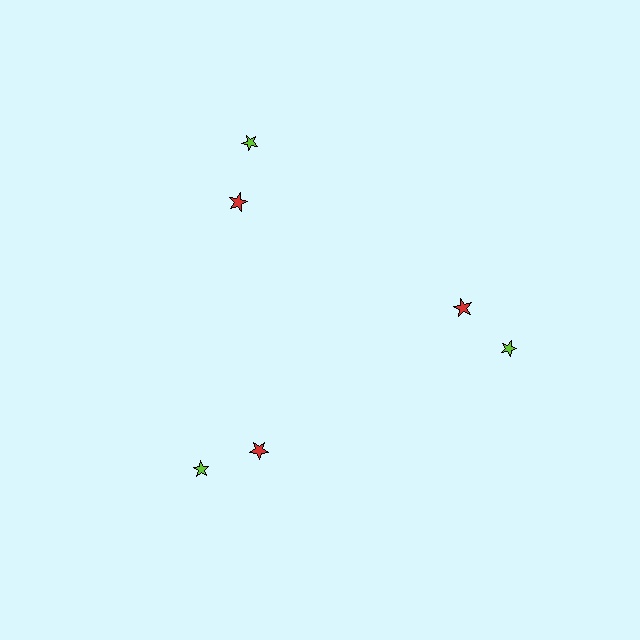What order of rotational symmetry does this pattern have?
This pattern has 3-fold rotational symmetry.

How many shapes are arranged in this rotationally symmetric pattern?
There are 6 shapes, arranged in 3 groups of 2.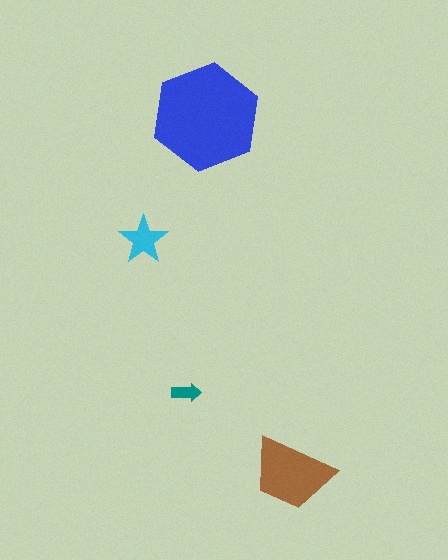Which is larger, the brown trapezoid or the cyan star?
The brown trapezoid.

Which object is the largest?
The blue hexagon.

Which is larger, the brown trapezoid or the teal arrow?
The brown trapezoid.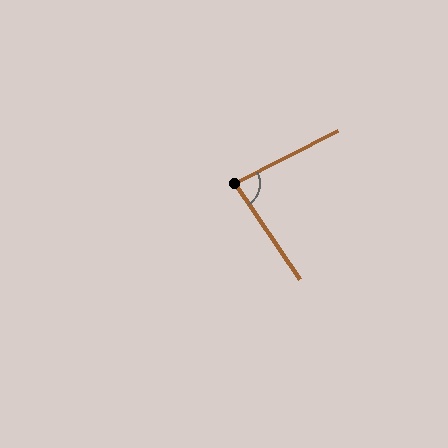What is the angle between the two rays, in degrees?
Approximately 83 degrees.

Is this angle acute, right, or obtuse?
It is acute.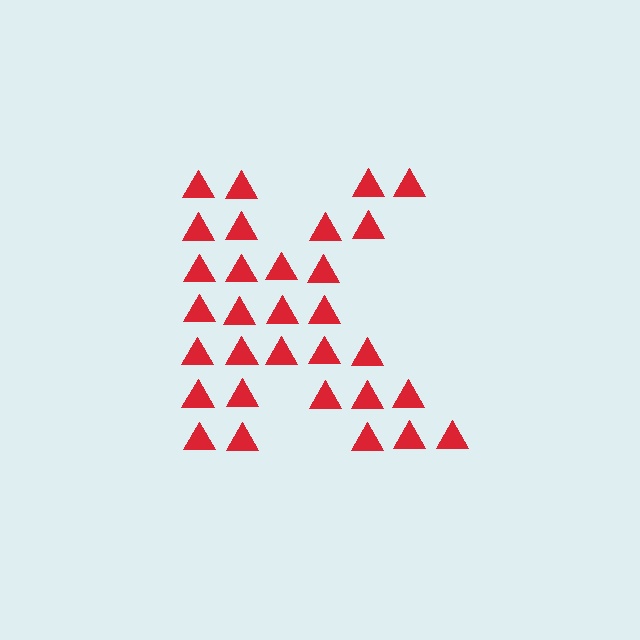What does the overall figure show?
The overall figure shows the letter K.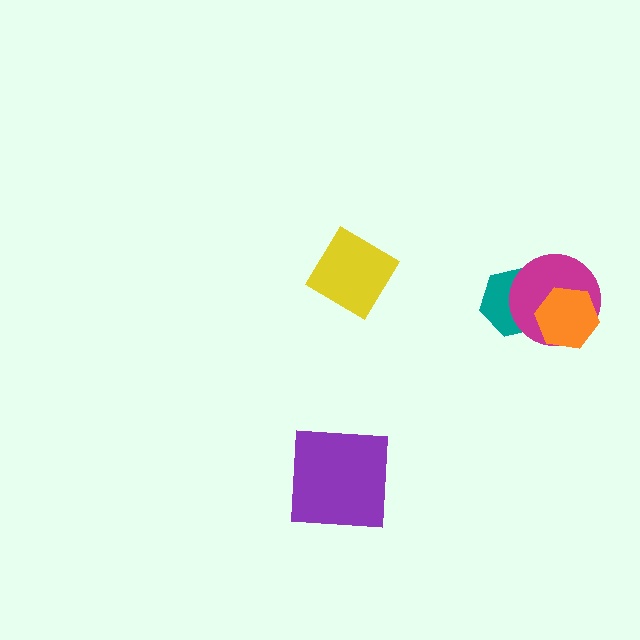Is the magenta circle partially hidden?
Yes, it is partially covered by another shape.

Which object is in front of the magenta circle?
The orange hexagon is in front of the magenta circle.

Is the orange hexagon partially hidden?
No, no other shape covers it.